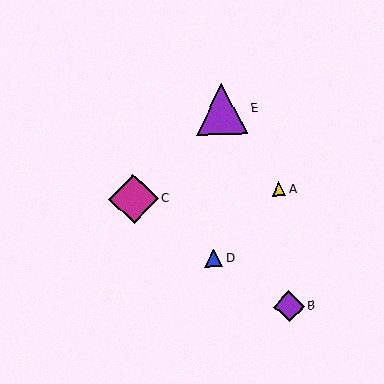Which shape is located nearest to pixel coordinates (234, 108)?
The purple triangle (labeled E) at (222, 109) is nearest to that location.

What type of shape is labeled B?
Shape B is a purple diamond.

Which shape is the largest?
The purple triangle (labeled E) is the largest.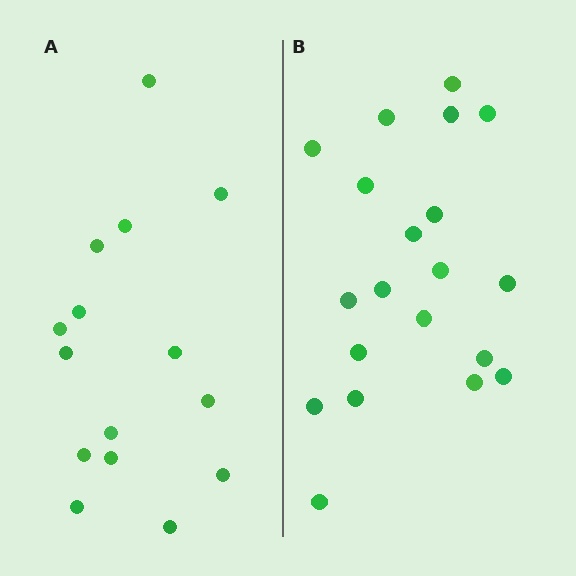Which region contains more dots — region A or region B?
Region B (the right region) has more dots.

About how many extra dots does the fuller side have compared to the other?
Region B has about 5 more dots than region A.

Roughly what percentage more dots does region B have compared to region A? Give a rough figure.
About 35% more.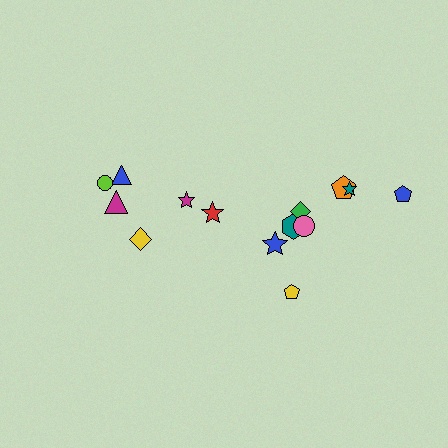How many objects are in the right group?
There are 8 objects.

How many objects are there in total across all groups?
There are 14 objects.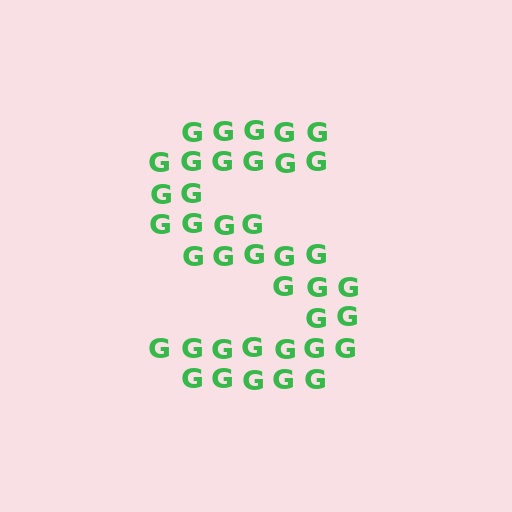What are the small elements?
The small elements are letter G's.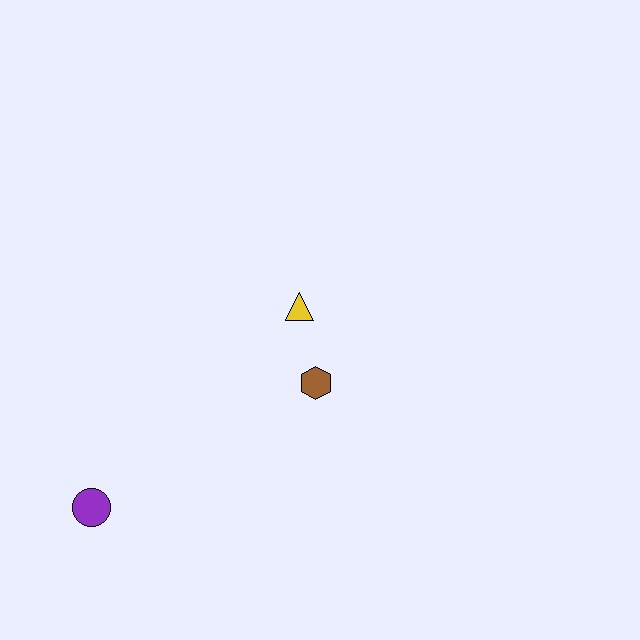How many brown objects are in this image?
There is 1 brown object.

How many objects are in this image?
There are 3 objects.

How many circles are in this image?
There is 1 circle.